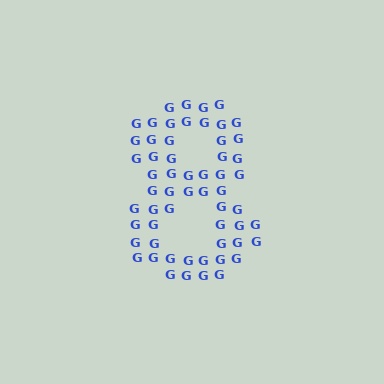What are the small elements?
The small elements are letter G's.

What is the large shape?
The large shape is the digit 8.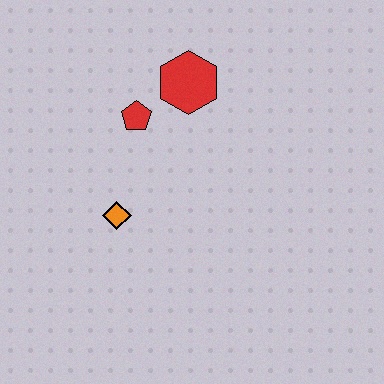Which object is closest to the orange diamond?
The red pentagon is closest to the orange diamond.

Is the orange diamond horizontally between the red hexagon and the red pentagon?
No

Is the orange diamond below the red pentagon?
Yes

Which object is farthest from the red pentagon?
The orange diamond is farthest from the red pentagon.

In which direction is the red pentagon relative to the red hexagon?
The red pentagon is to the left of the red hexagon.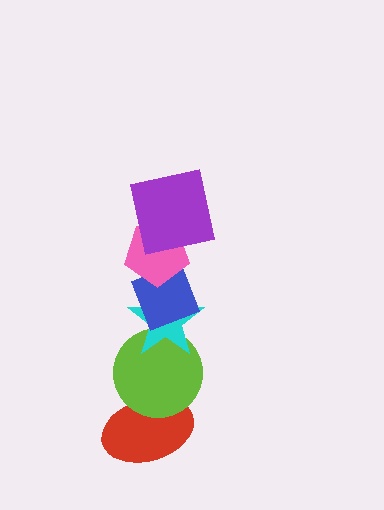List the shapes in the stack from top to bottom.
From top to bottom: the purple square, the pink pentagon, the blue diamond, the cyan star, the lime circle, the red ellipse.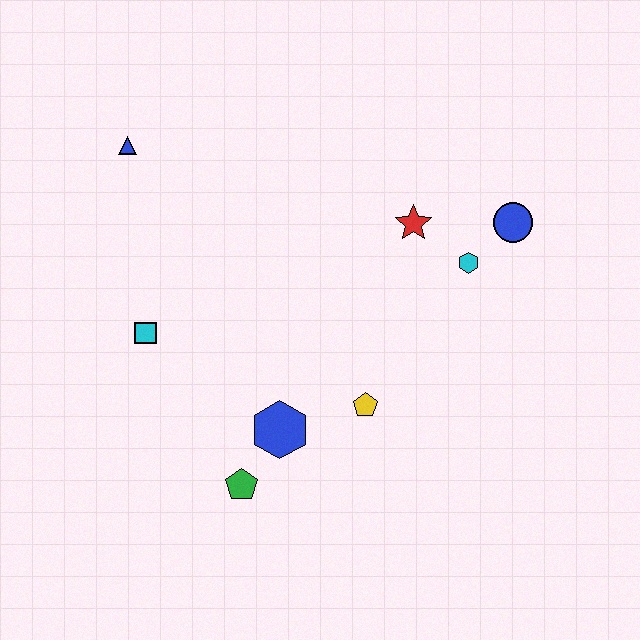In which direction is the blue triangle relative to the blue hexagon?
The blue triangle is above the blue hexagon.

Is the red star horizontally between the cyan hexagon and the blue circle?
No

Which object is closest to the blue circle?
The cyan hexagon is closest to the blue circle.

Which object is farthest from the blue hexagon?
The blue triangle is farthest from the blue hexagon.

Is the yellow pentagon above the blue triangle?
No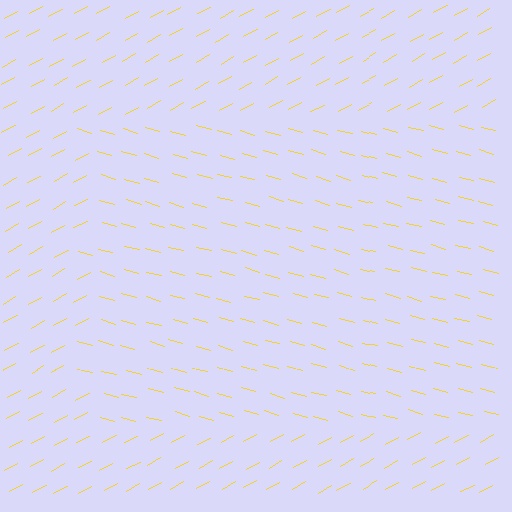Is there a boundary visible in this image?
Yes, there is a texture boundary formed by a change in line orientation.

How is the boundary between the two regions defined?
The boundary is defined purely by a change in line orientation (approximately 45 degrees difference). All lines are the same color and thickness.